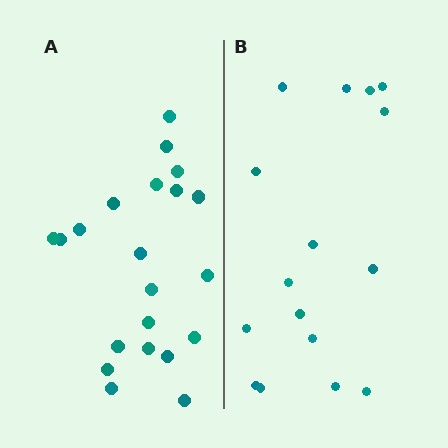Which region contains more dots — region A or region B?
Region A (the left region) has more dots.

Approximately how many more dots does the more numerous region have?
Region A has about 5 more dots than region B.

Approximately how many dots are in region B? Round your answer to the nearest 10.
About 20 dots. (The exact count is 16, which rounds to 20.)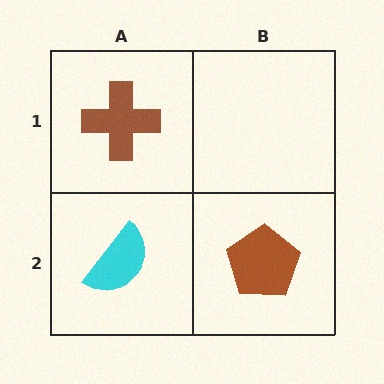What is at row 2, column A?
A cyan semicircle.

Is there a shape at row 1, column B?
No, that cell is empty.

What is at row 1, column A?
A brown cross.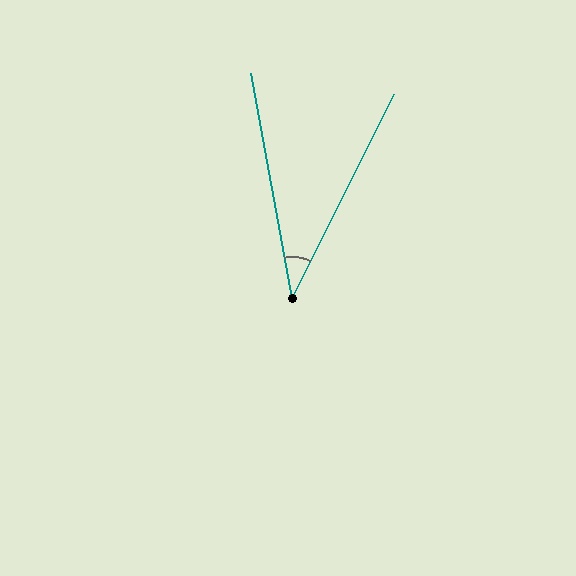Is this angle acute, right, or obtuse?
It is acute.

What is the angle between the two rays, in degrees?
Approximately 37 degrees.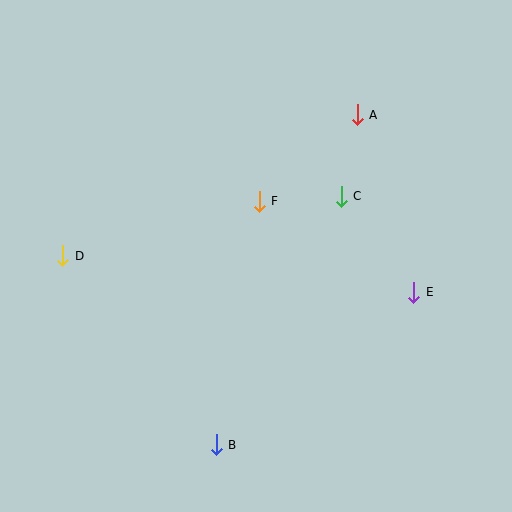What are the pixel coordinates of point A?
Point A is at (357, 115).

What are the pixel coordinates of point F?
Point F is at (259, 201).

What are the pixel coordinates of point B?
Point B is at (216, 445).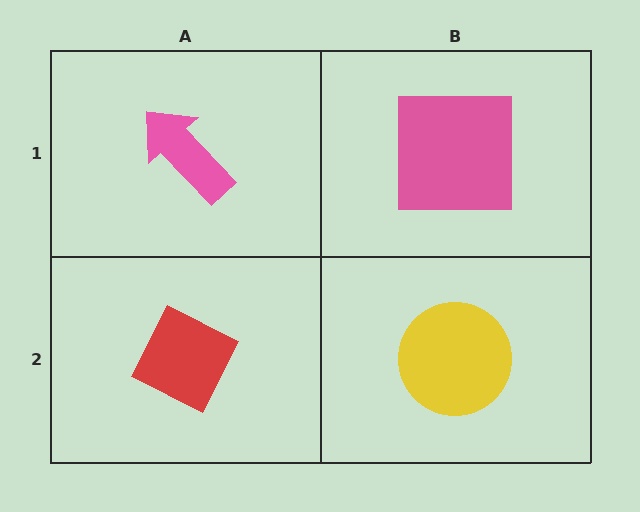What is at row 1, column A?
A pink arrow.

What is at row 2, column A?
A red diamond.